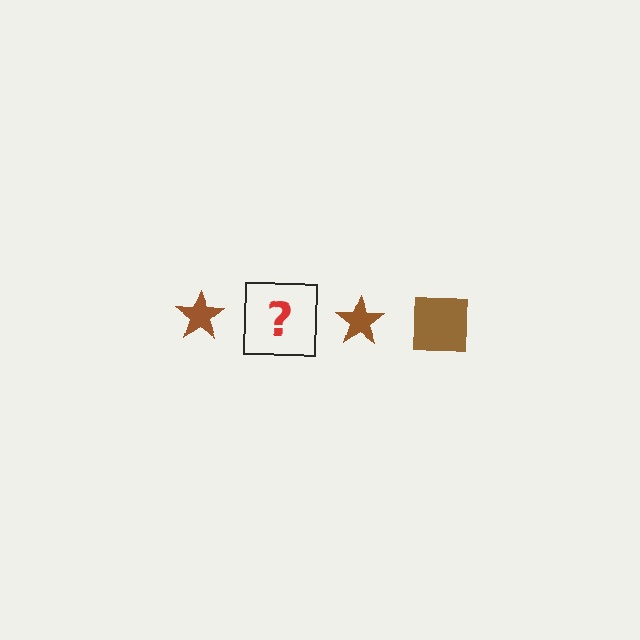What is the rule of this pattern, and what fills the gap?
The rule is that the pattern cycles through star, square shapes in brown. The gap should be filled with a brown square.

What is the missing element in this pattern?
The missing element is a brown square.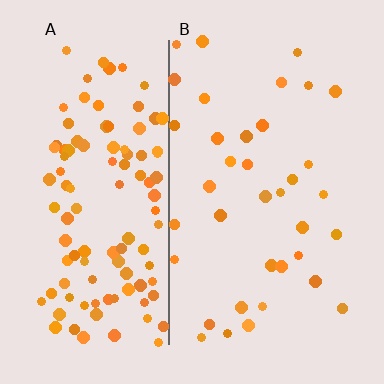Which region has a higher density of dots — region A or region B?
A (the left).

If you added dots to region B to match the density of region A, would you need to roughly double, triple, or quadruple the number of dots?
Approximately triple.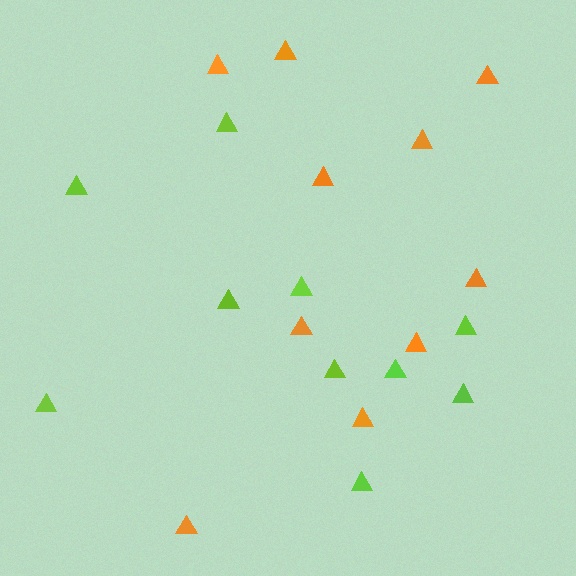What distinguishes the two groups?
There are 2 groups: one group of orange triangles (10) and one group of lime triangles (10).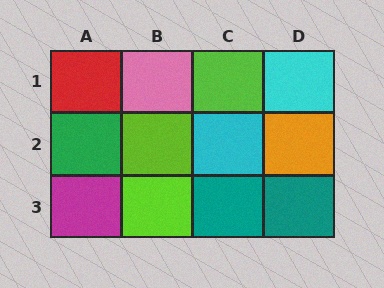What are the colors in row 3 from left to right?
Magenta, lime, teal, teal.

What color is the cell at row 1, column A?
Red.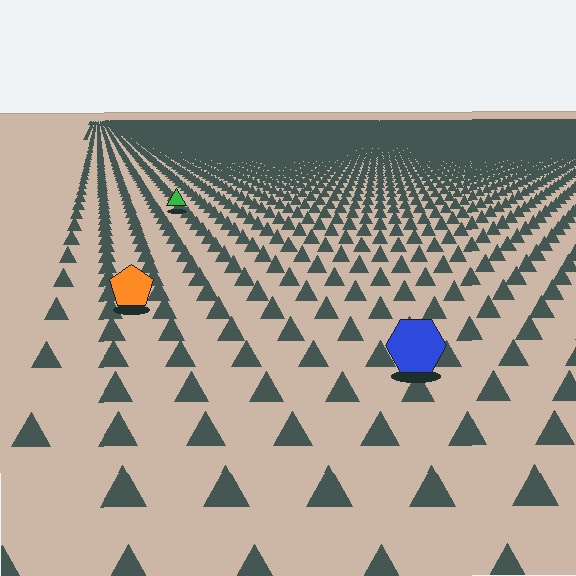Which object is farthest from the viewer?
The green triangle is farthest from the viewer. It appears smaller and the ground texture around it is denser.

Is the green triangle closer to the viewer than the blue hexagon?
No. The blue hexagon is closer — you can tell from the texture gradient: the ground texture is coarser near it.